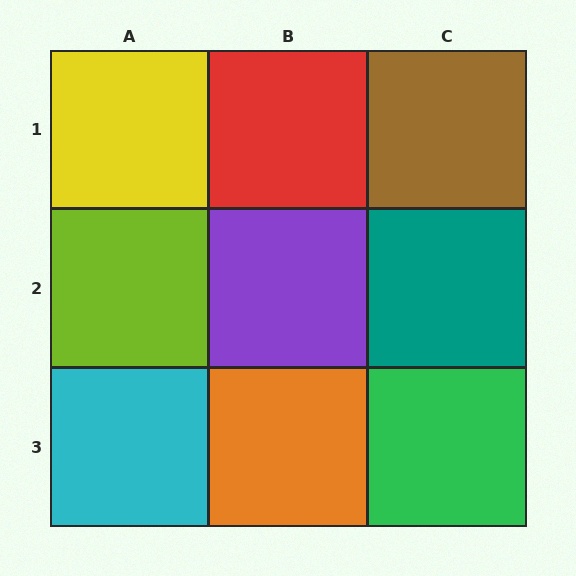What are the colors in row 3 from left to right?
Cyan, orange, green.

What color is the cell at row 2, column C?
Teal.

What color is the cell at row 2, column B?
Purple.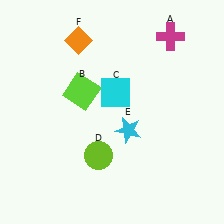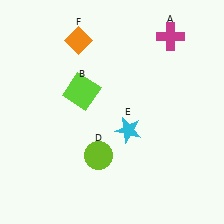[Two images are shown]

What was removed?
The cyan square (C) was removed in Image 2.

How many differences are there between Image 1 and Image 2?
There is 1 difference between the two images.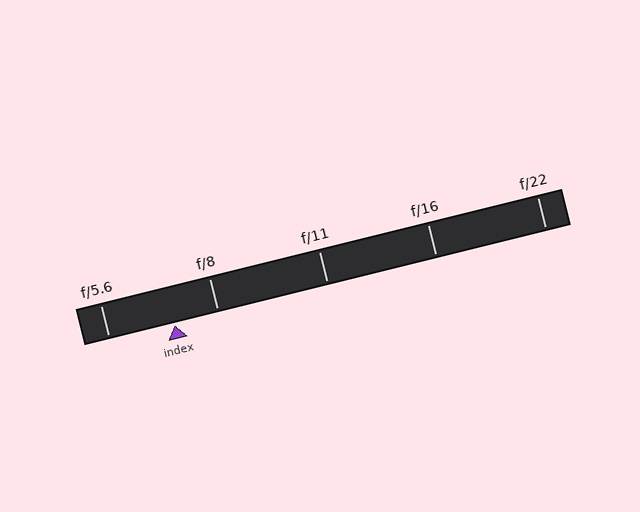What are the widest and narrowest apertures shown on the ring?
The widest aperture shown is f/5.6 and the narrowest is f/22.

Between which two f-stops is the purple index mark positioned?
The index mark is between f/5.6 and f/8.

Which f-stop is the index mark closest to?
The index mark is closest to f/8.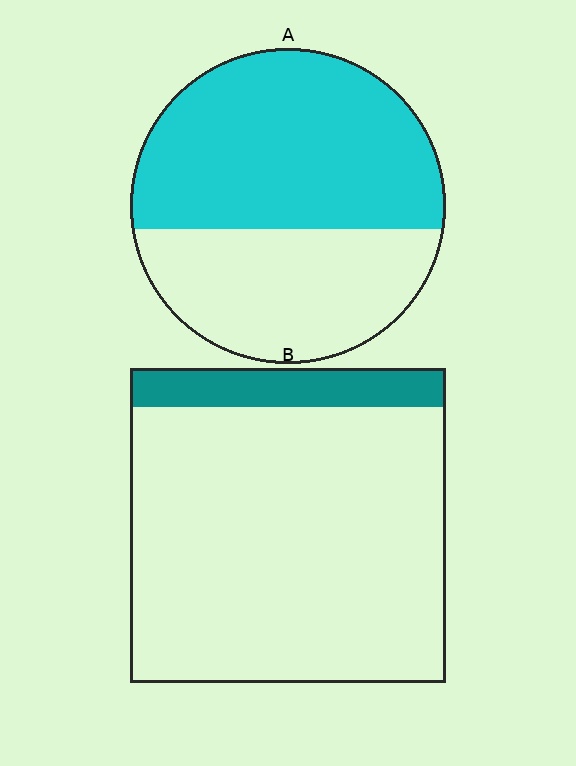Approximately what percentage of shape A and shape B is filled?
A is approximately 60% and B is approximately 10%.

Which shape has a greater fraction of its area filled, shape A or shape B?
Shape A.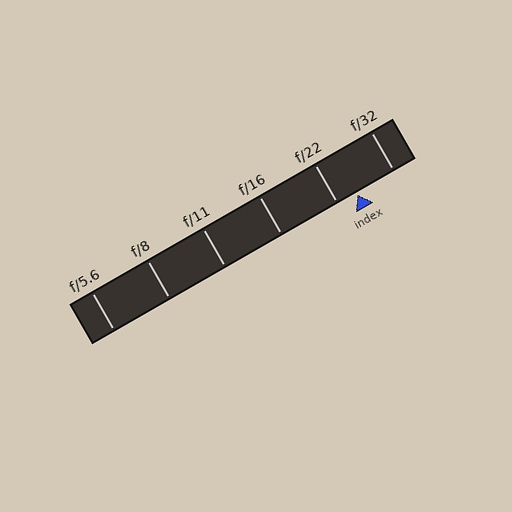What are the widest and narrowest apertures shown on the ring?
The widest aperture shown is f/5.6 and the narrowest is f/32.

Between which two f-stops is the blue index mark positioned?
The index mark is between f/22 and f/32.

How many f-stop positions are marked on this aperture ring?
There are 6 f-stop positions marked.